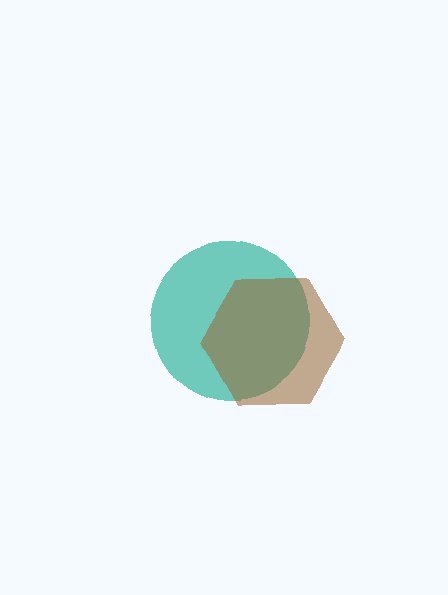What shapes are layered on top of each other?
The layered shapes are: a teal circle, a brown hexagon.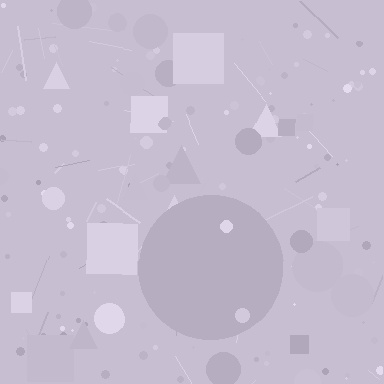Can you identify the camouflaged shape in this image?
The camouflaged shape is a circle.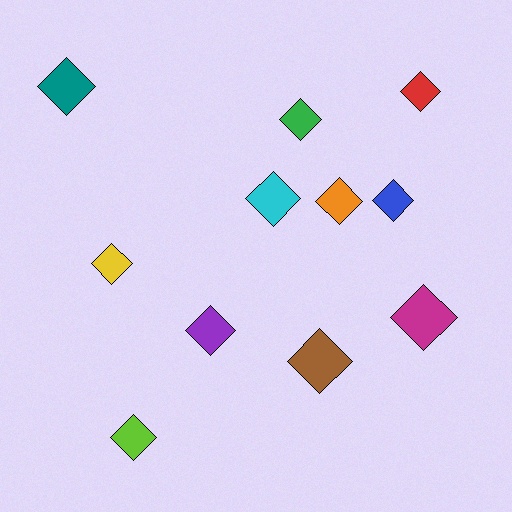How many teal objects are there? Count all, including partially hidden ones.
There is 1 teal object.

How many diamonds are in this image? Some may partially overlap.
There are 11 diamonds.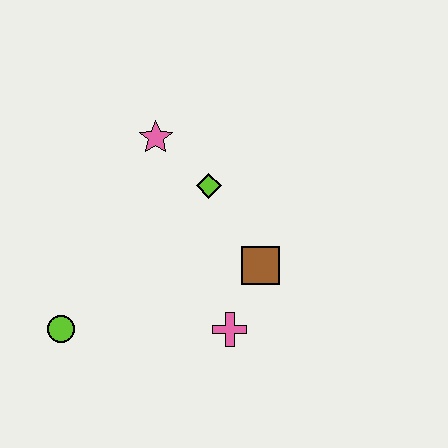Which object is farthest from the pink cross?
The pink star is farthest from the pink cross.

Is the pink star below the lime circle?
No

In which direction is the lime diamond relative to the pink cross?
The lime diamond is above the pink cross.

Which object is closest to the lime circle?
The pink cross is closest to the lime circle.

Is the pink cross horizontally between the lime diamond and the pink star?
No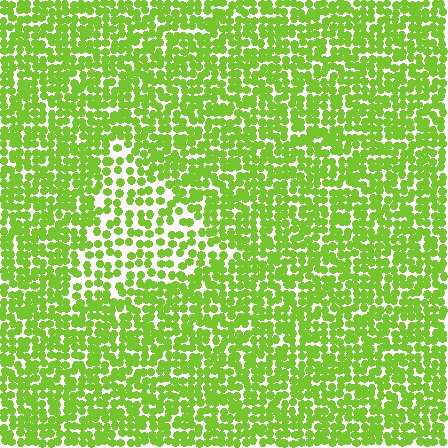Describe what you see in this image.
The image contains small lime elements arranged at two different densities. A triangle-shaped region is visible where the elements are less densely packed than the surrounding area.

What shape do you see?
I see a triangle.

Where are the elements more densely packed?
The elements are more densely packed outside the triangle boundary.